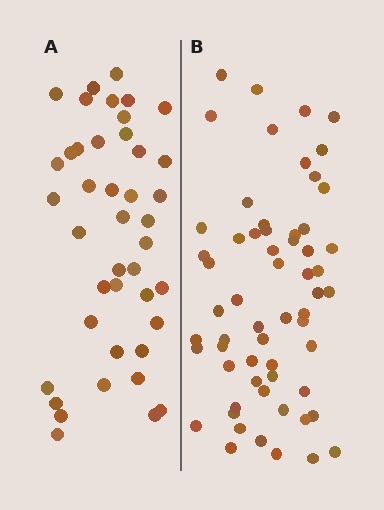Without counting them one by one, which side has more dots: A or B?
Region B (the right region) has more dots.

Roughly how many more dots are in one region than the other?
Region B has approximately 20 more dots than region A.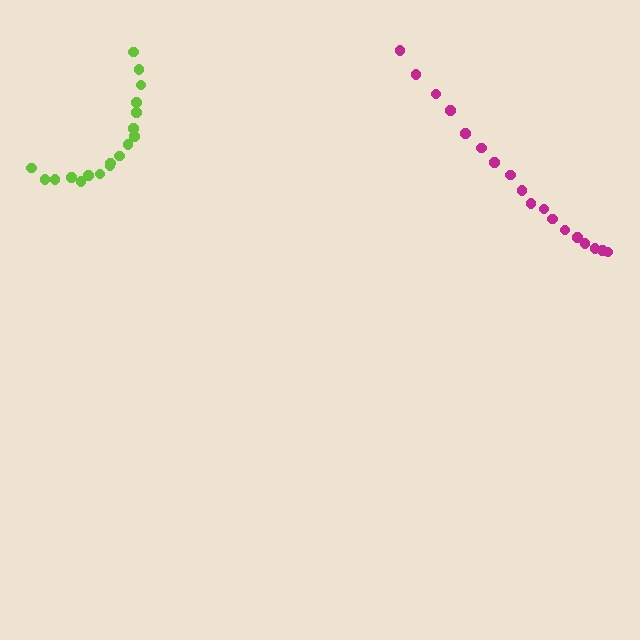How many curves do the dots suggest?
There are 2 distinct paths.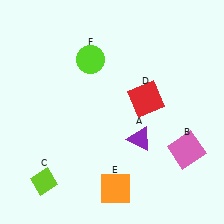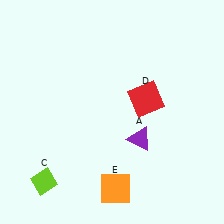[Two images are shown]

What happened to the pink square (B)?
The pink square (B) was removed in Image 2. It was in the bottom-right area of Image 1.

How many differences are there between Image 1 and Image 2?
There are 2 differences between the two images.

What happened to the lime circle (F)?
The lime circle (F) was removed in Image 2. It was in the top-left area of Image 1.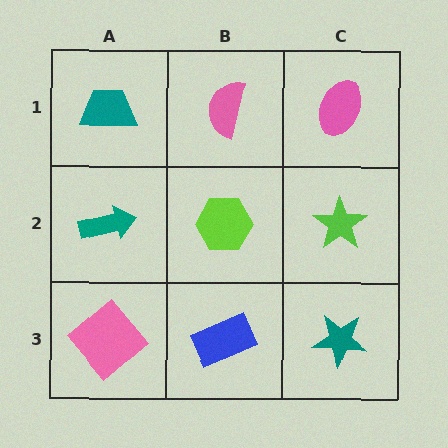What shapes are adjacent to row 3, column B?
A lime hexagon (row 2, column B), a pink diamond (row 3, column A), a teal star (row 3, column C).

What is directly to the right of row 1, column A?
A pink semicircle.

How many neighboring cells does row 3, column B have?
3.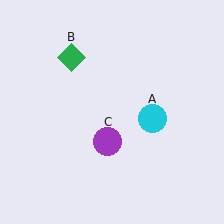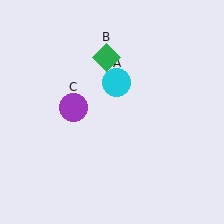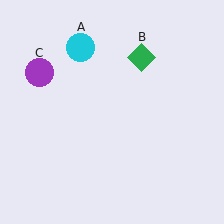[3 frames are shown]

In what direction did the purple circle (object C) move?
The purple circle (object C) moved up and to the left.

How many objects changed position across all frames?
3 objects changed position: cyan circle (object A), green diamond (object B), purple circle (object C).